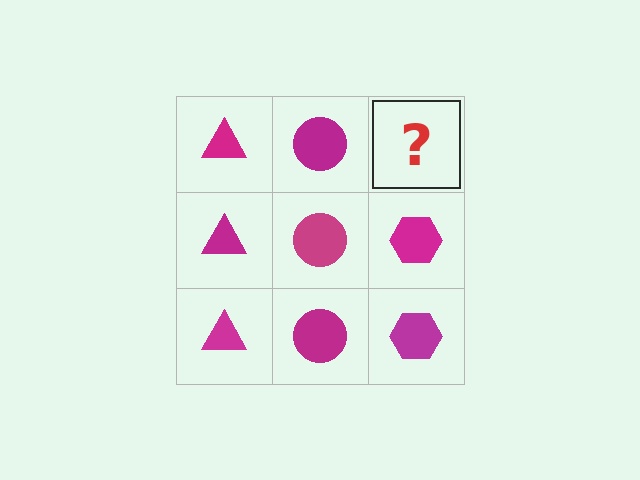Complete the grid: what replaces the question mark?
The question mark should be replaced with a magenta hexagon.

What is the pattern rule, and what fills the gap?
The rule is that each column has a consistent shape. The gap should be filled with a magenta hexagon.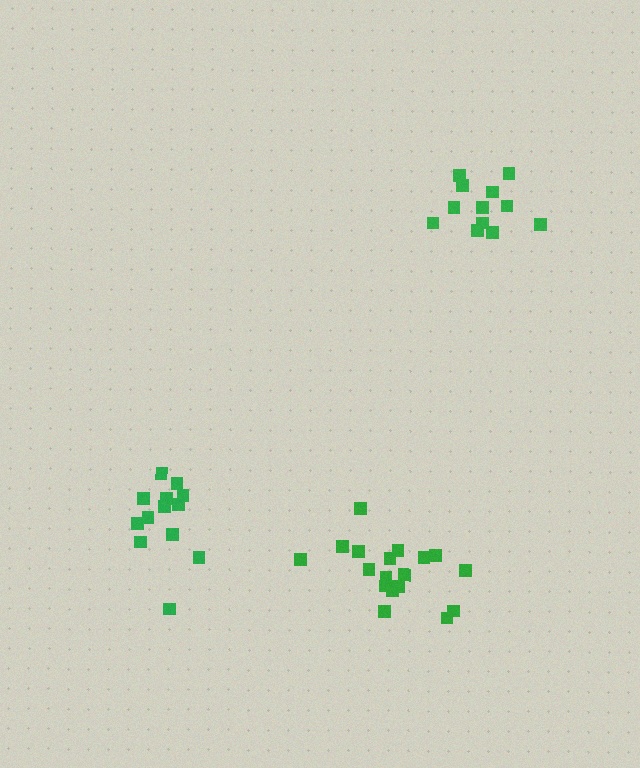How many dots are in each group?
Group 1: 18 dots, Group 2: 12 dots, Group 3: 13 dots (43 total).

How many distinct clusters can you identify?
There are 3 distinct clusters.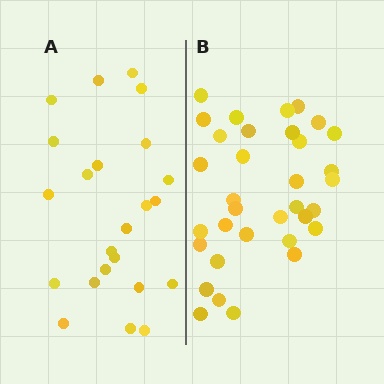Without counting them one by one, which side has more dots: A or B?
Region B (the right region) has more dots.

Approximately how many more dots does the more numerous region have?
Region B has roughly 12 or so more dots than region A.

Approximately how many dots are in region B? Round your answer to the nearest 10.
About 30 dots. (The exact count is 34, which rounds to 30.)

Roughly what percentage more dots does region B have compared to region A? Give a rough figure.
About 50% more.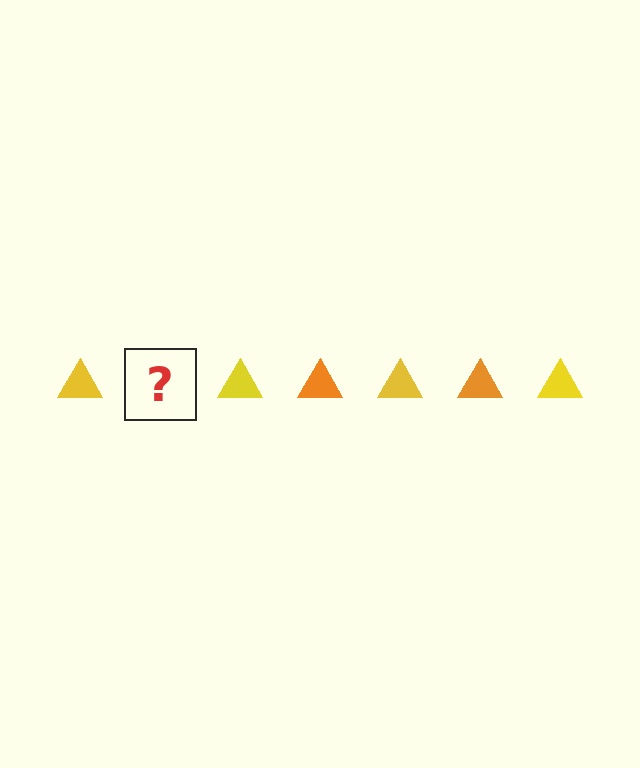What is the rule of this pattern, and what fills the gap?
The rule is that the pattern cycles through yellow, orange triangles. The gap should be filled with an orange triangle.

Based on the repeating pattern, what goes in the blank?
The blank should be an orange triangle.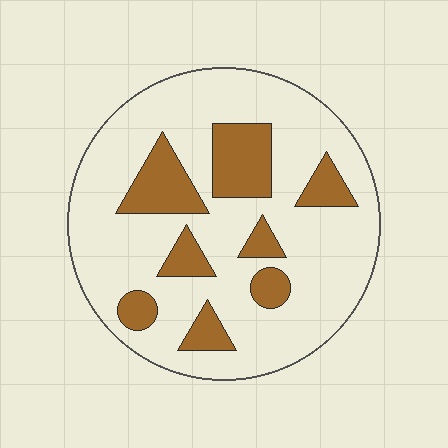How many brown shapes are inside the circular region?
8.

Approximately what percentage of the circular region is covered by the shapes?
Approximately 20%.